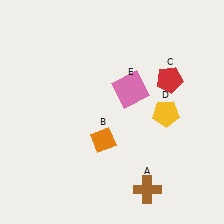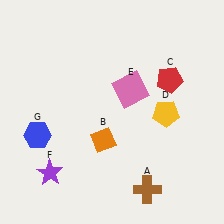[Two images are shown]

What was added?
A purple star (F), a blue hexagon (G) were added in Image 2.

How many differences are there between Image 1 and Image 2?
There are 2 differences between the two images.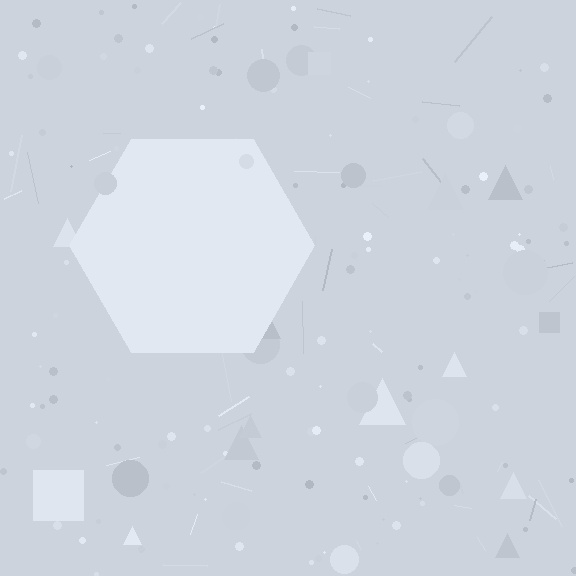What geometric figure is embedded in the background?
A hexagon is embedded in the background.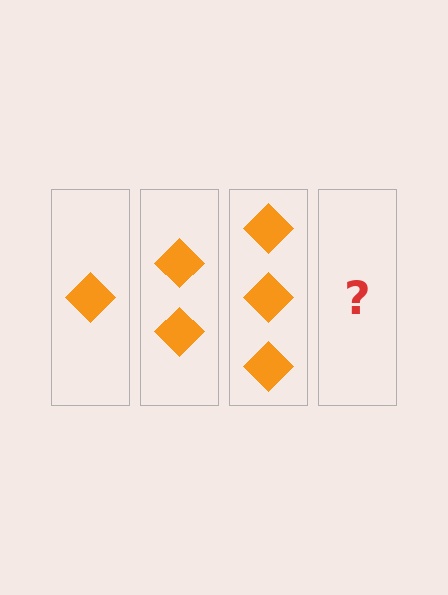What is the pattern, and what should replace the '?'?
The pattern is that each step adds one more diamond. The '?' should be 4 diamonds.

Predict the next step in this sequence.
The next step is 4 diamonds.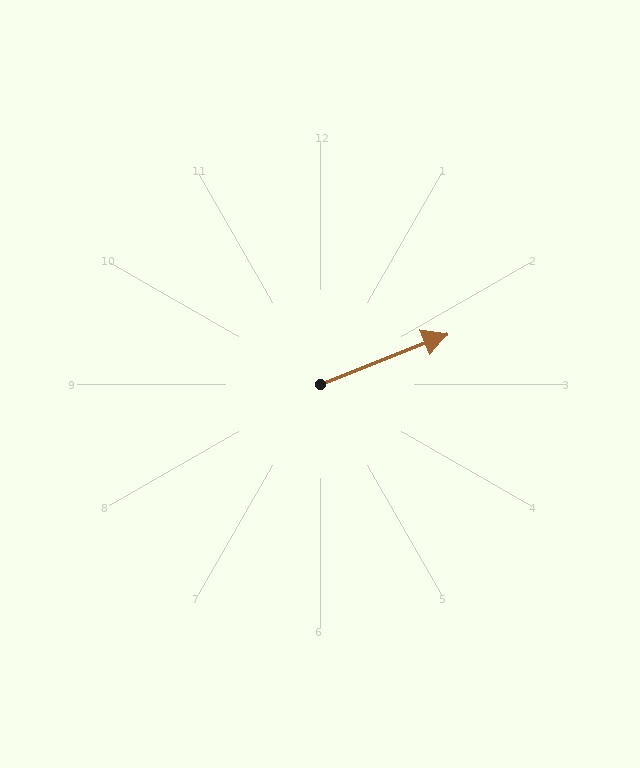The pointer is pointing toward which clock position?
Roughly 2 o'clock.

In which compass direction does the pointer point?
East.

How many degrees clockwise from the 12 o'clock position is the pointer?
Approximately 68 degrees.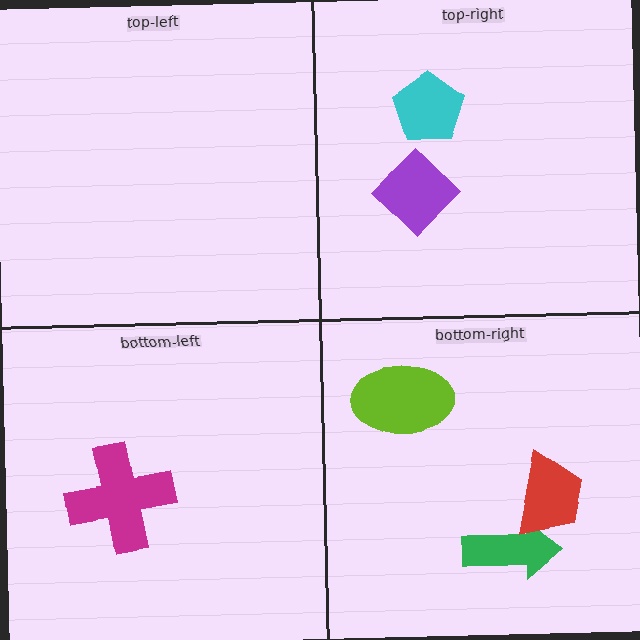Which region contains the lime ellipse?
The bottom-right region.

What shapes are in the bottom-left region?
The magenta cross.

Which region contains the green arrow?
The bottom-right region.